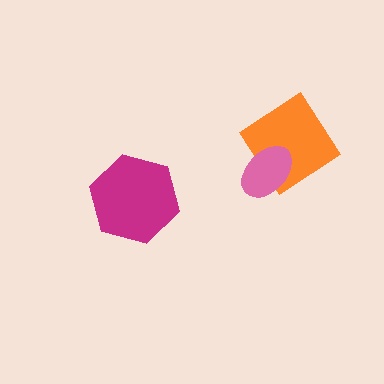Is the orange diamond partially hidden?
Yes, it is partially covered by another shape.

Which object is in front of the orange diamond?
The pink ellipse is in front of the orange diamond.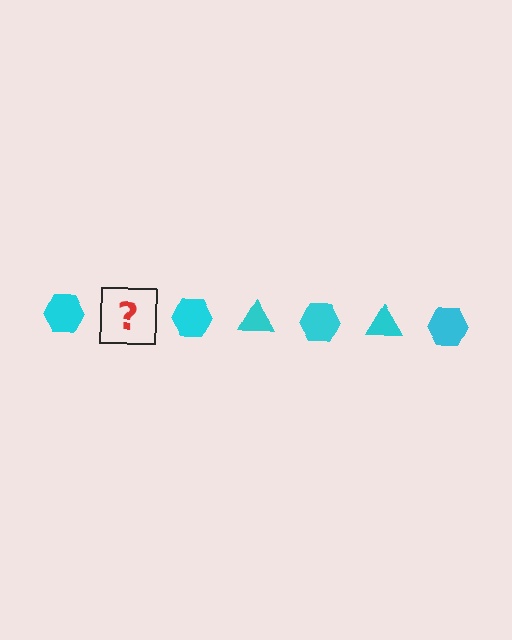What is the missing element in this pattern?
The missing element is a cyan triangle.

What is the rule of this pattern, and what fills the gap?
The rule is that the pattern cycles through hexagon, triangle shapes in cyan. The gap should be filled with a cyan triangle.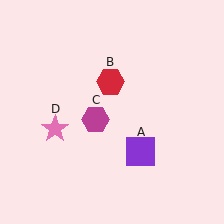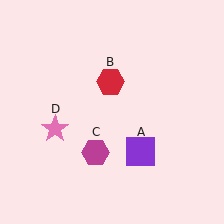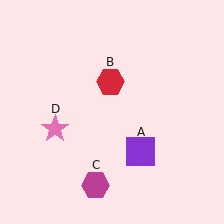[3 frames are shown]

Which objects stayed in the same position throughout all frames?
Purple square (object A) and red hexagon (object B) and pink star (object D) remained stationary.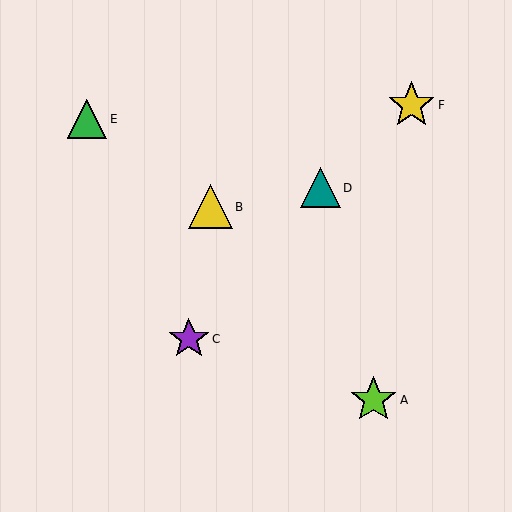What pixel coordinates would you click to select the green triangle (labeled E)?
Click at (87, 119) to select the green triangle E.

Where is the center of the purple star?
The center of the purple star is at (189, 339).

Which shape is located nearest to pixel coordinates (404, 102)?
The yellow star (labeled F) at (411, 105) is nearest to that location.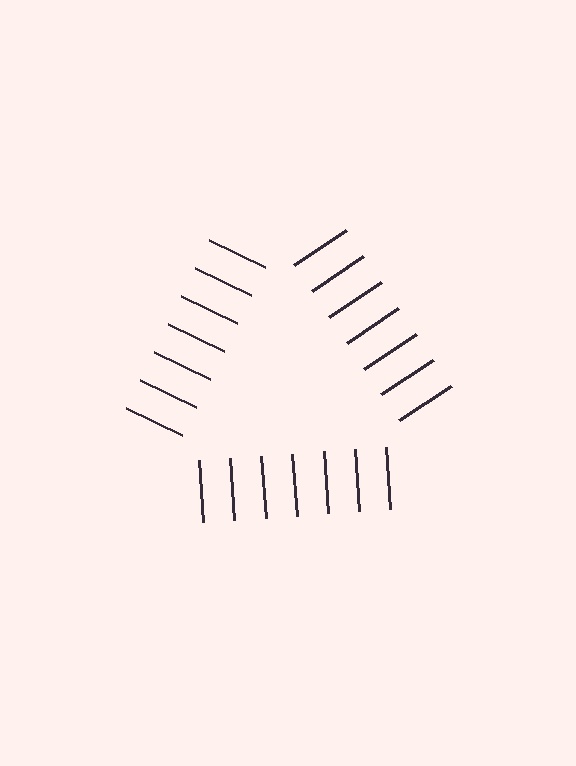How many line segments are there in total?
21 — 7 along each of the 3 edges.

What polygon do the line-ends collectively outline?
An illusory triangle — the line segments terminate on its edges but no continuous stroke is drawn.